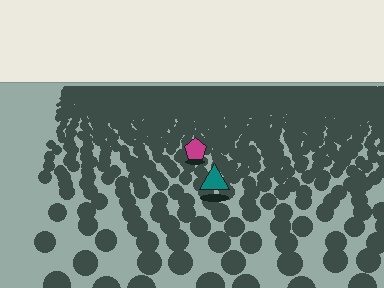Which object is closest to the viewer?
The teal triangle is closest. The texture marks near it are larger and more spread out.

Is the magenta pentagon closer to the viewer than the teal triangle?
No. The teal triangle is closer — you can tell from the texture gradient: the ground texture is coarser near it.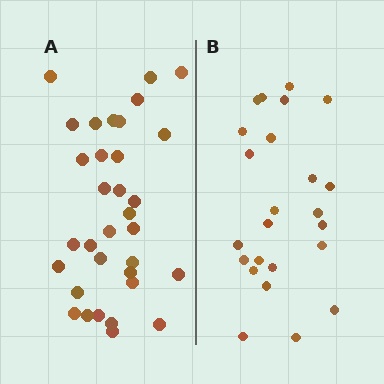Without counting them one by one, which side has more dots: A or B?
Region A (the left region) has more dots.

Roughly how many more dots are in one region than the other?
Region A has roughly 8 or so more dots than region B.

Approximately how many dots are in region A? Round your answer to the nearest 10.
About 30 dots. (The exact count is 33, which rounds to 30.)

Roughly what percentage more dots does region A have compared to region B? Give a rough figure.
About 40% more.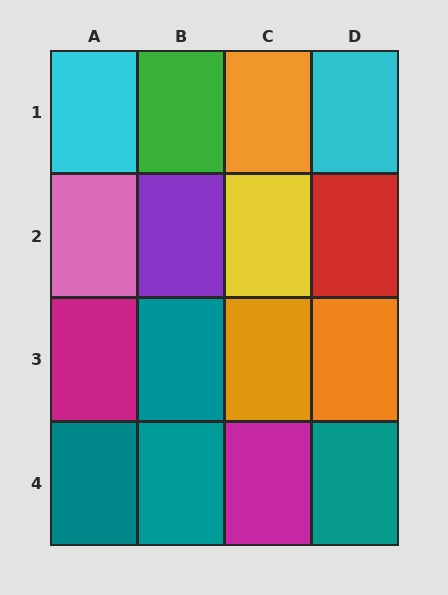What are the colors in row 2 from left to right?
Pink, purple, yellow, red.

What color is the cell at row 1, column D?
Cyan.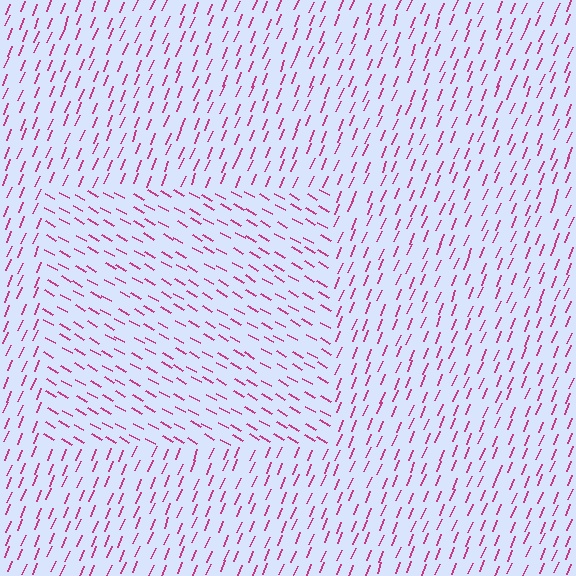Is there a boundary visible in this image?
Yes, there is a texture boundary formed by a change in line orientation.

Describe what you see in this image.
The image is filled with small magenta line segments. A rectangle region in the image has lines oriented differently from the surrounding lines, creating a visible texture boundary.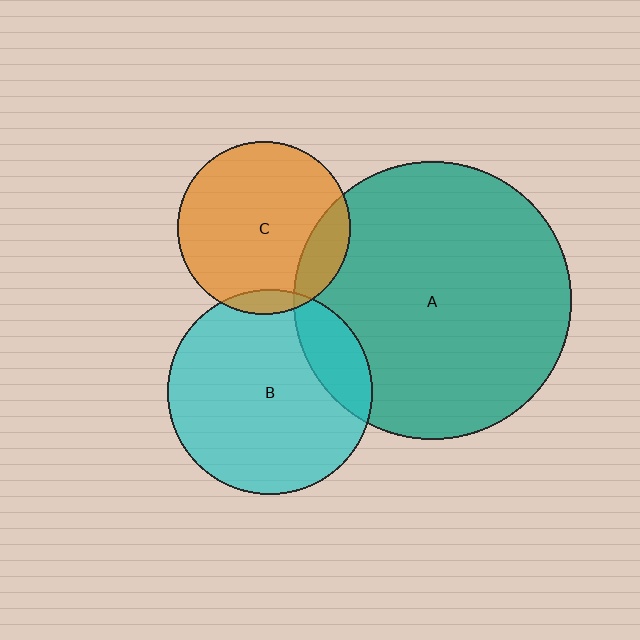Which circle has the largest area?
Circle A (teal).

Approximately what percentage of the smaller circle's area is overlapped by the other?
Approximately 5%.